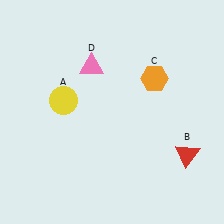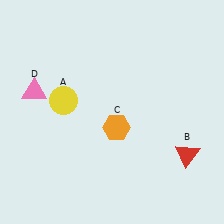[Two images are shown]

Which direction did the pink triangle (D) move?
The pink triangle (D) moved left.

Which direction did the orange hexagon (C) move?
The orange hexagon (C) moved down.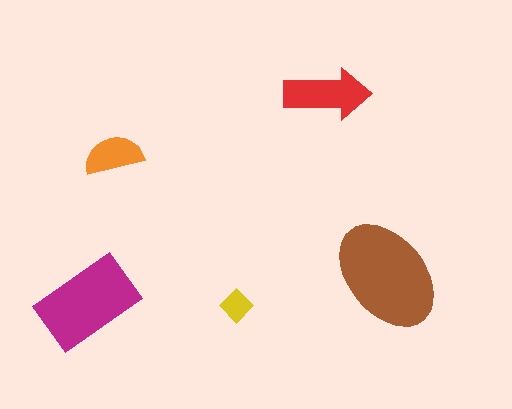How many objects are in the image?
There are 5 objects in the image.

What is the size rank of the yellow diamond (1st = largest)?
5th.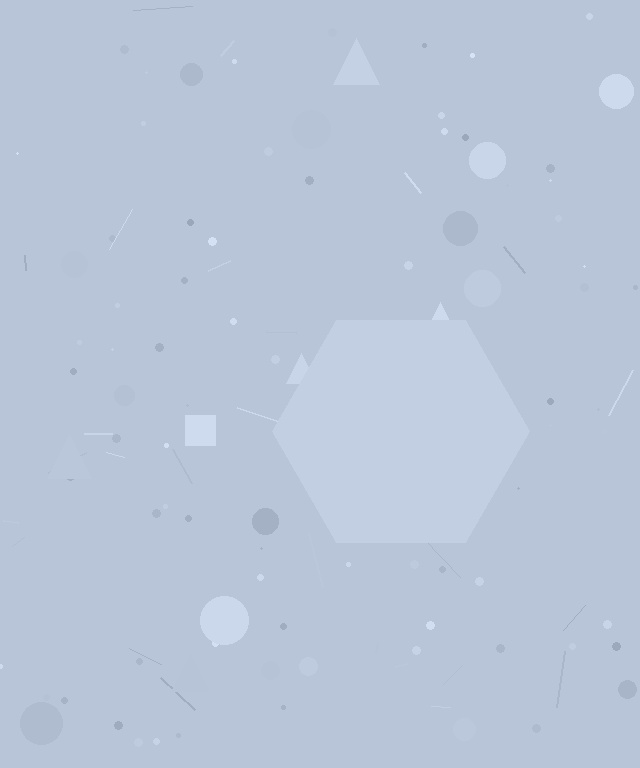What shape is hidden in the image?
A hexagon is hidden in the image.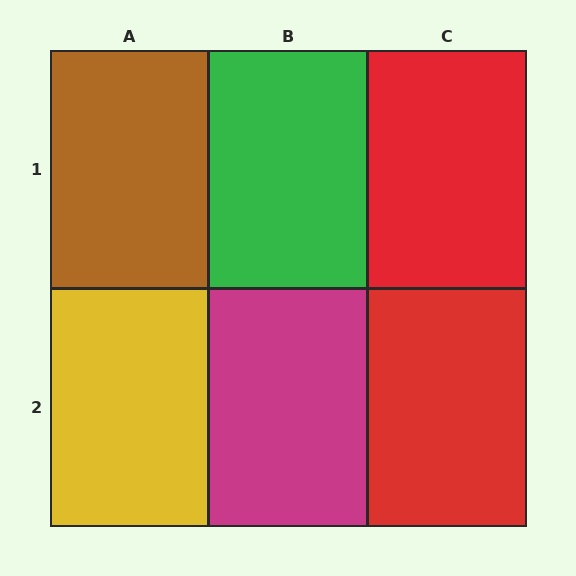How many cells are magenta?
1 cell is magenta.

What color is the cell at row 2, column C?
Red.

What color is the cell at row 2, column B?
Magenta.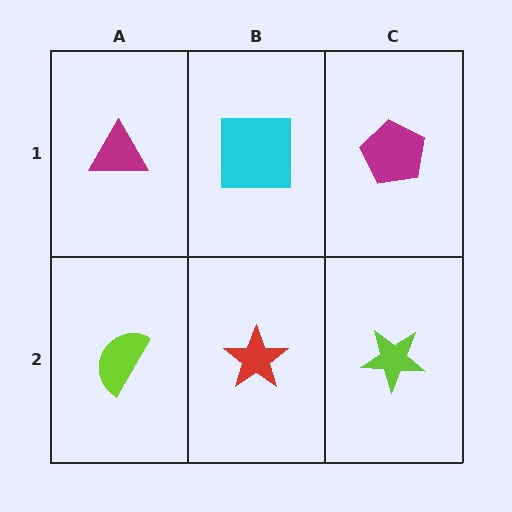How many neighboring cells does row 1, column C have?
2.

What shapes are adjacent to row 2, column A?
A magenta triangle (row 1, column A), a red star (row 2, column B).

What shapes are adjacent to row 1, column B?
A red star (row 2, column B), a magenta triangle (row 1, column A), a magenta pentagon (row 1, column C).